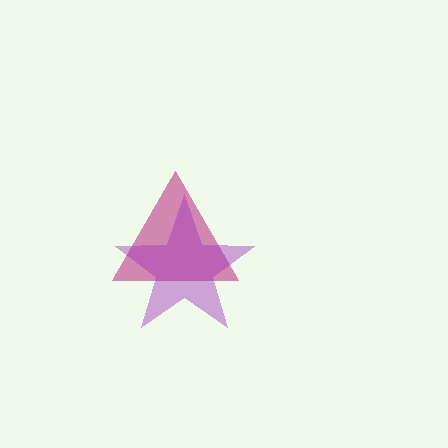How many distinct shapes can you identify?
There are 2 distinct shapes: a magenta triangle, a purple star.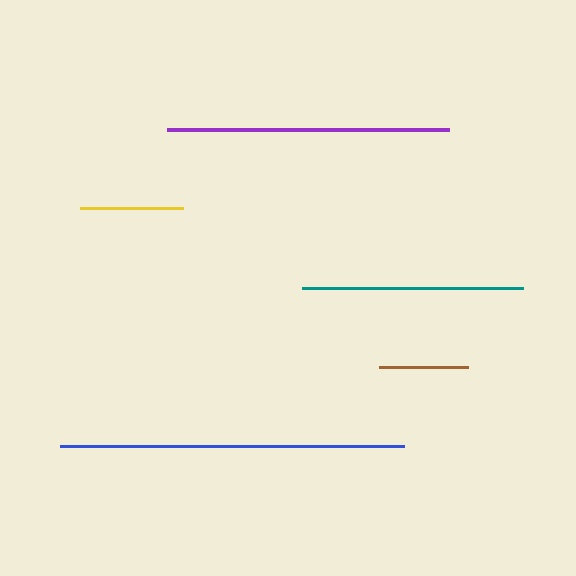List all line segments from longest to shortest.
From longest to shortest: blue, purple, teal, yellow, brown.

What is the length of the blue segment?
The blue segment is approximately 344 pixels long.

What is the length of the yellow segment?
The yellow segment is approximately 103 pixels long.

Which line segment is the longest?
The blue line is the longest at approximately 344 pixels.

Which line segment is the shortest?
The brown line is the shortest at approximately 89 pixels.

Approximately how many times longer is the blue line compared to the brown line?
The blue line is approximately 3.9 times the length of the brown line.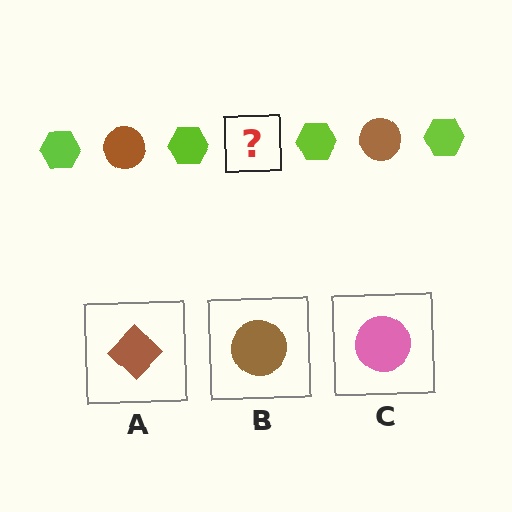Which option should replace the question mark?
Option B.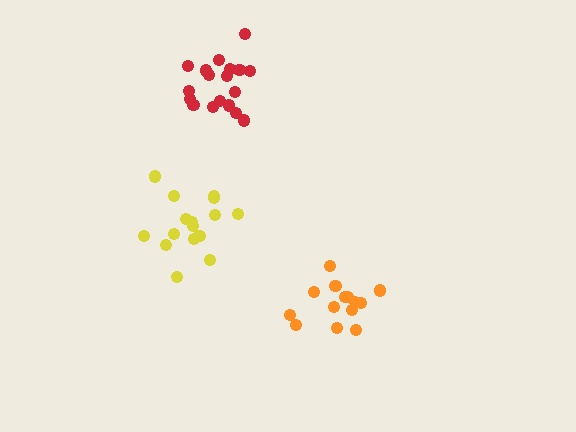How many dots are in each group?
Group 1: 16 dots, Group 2: 15 dots, Group 3: 18 dots (49 total).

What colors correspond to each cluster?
The clusters are colored: yellow, orange, red.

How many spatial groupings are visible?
There are 3 spatial groupings.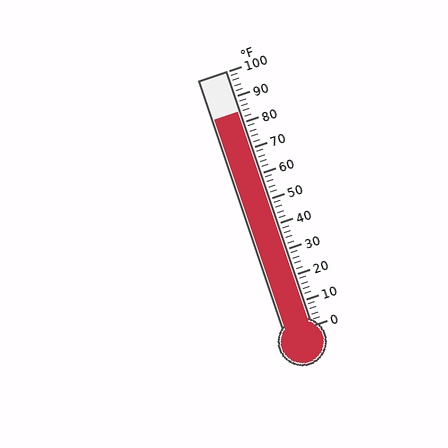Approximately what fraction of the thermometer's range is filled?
The thermometer is filled to approximately 85% of its range.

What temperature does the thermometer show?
The thermometer shows approximately 84°F.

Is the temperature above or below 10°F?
The temperature is above 10°F.